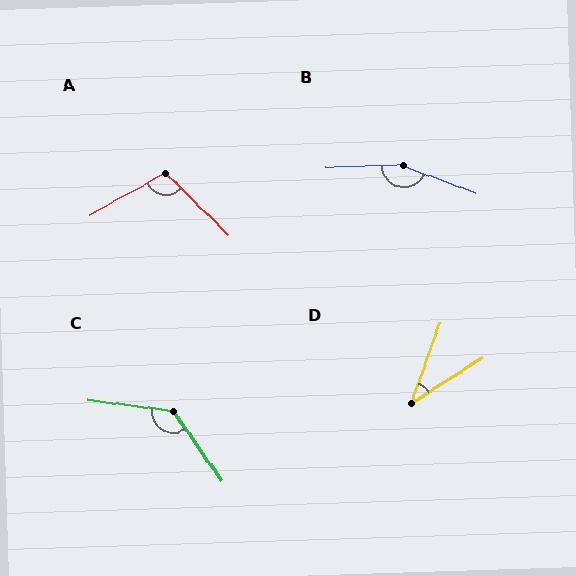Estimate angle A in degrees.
Approximately 106 degrees.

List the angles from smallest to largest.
D (38°), A (106°), C (132°), B (158°).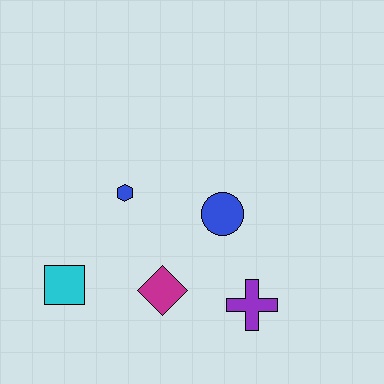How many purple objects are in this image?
There is 1 purple object.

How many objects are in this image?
There are 5 objects.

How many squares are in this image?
There is 1 square.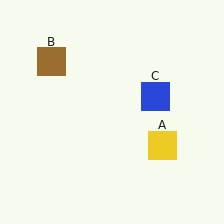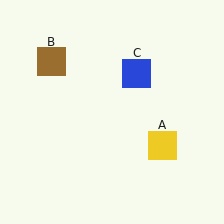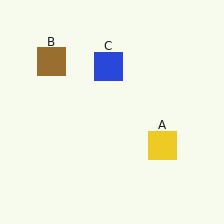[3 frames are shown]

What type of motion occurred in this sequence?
The blue square (object C) rotated counterclockwise around the center of the scene.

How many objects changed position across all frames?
1 object changed position: blue square (object C).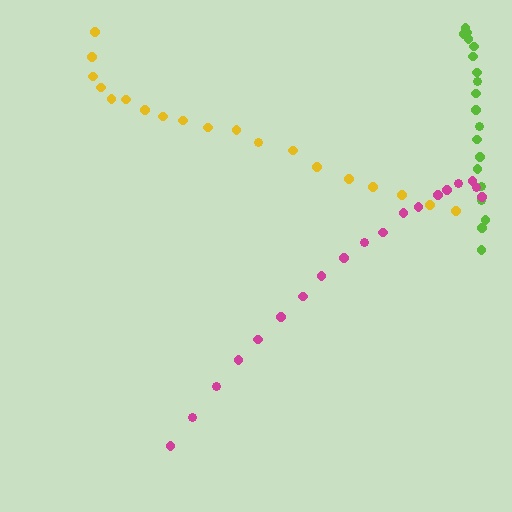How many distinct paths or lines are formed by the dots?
There are 3 distinct paths.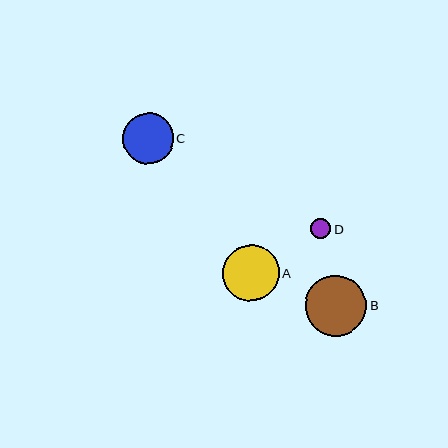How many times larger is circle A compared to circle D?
Circle A is approximately 2.8 times the size of circle D.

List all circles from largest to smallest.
From largest to smallest: B, A, C, D.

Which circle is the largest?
Circle B is the largest with a size of approximately 61 pixels.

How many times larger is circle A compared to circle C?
Circle A is approximately 1.1 times the size of circle C.